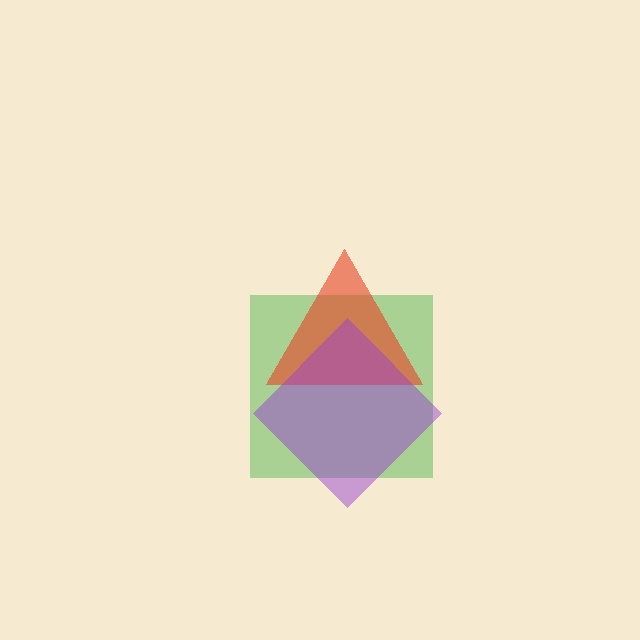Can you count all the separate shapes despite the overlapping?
Yes, there are 3 separate shapes.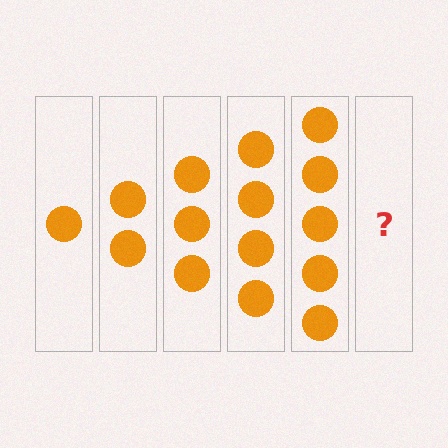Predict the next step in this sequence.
The next step is 6 circles.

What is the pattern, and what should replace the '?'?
The pattern is that each step adds one more circle. The '?' should be 6 circles.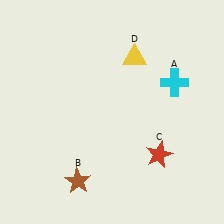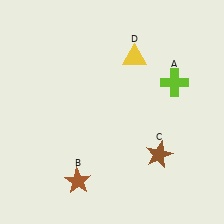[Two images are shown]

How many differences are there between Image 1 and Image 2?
There are 2 differences between the two images.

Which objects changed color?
A changed from cyan to lime. C changed from red to brown.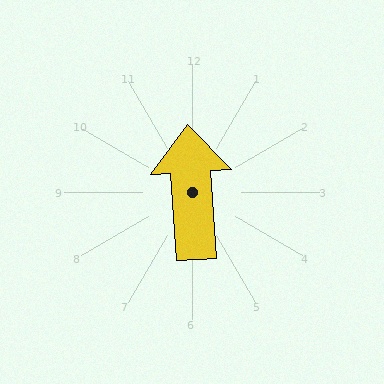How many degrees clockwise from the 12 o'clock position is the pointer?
Approximately 356 degrees.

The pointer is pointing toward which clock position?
Roughly 12 o'clock.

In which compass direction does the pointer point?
North.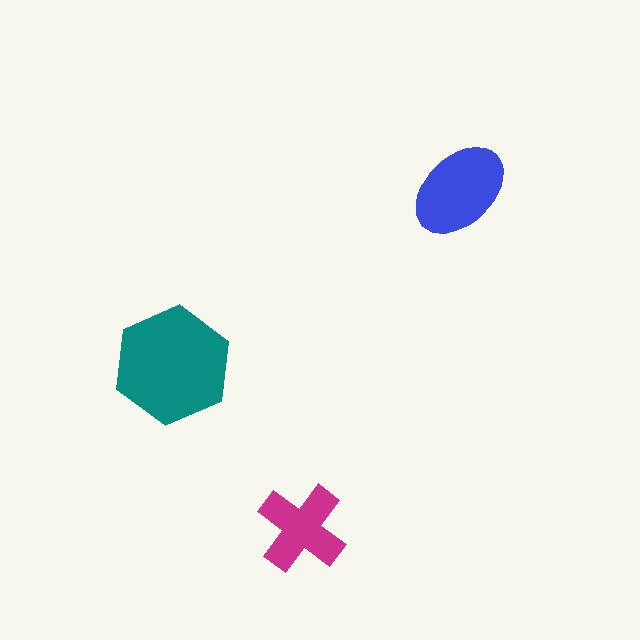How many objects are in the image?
There are 3 objects in the image.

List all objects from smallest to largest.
The magenta cross, the blue ellipse, the teal hexagon.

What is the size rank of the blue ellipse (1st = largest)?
2nd.